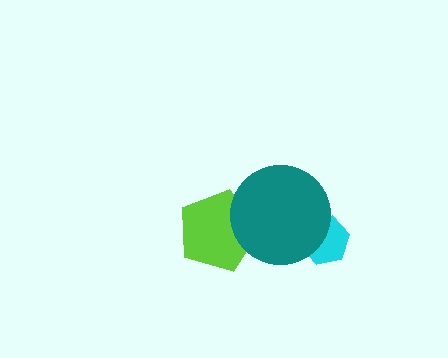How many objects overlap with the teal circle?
2 objects overlap with the teal circle.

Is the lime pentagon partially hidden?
Yes, it is partially covered by another shape.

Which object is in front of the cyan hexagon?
The teal circle is in front of the cyan hexagon.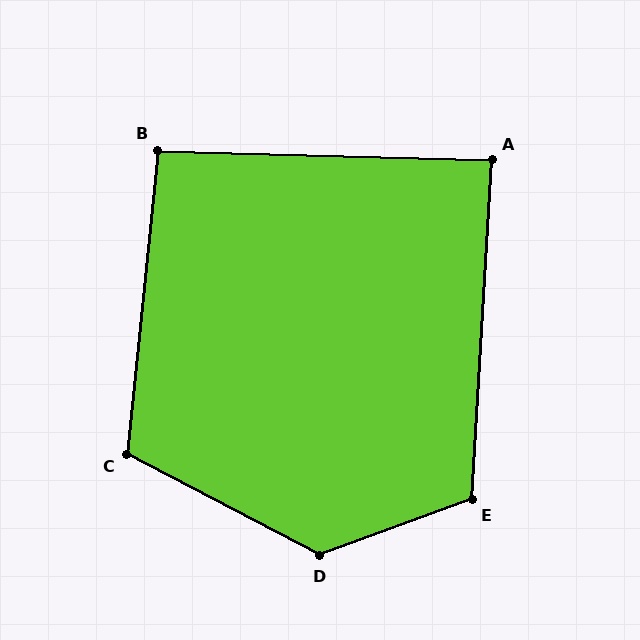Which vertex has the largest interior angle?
D, at approximately 132 degrees.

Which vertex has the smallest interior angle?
A, at approximately 88 degrees.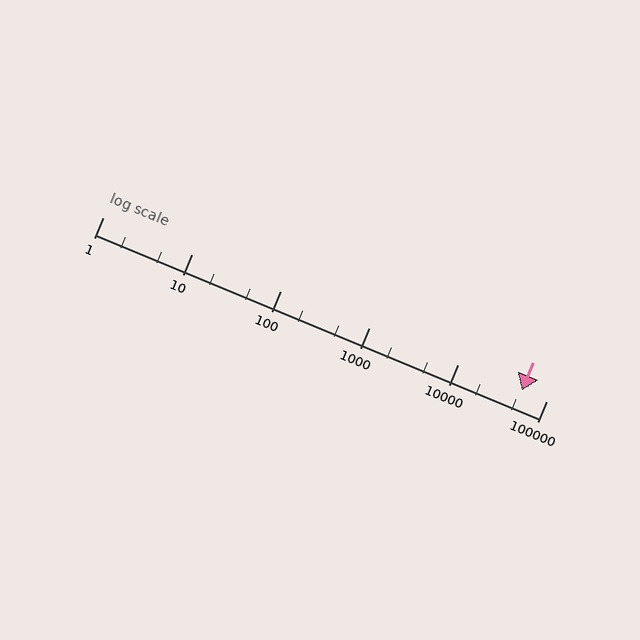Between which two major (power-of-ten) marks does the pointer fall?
The pointer is between 10000 and 100000.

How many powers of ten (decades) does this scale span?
The scale spans 5 decades, from 1 to 100000.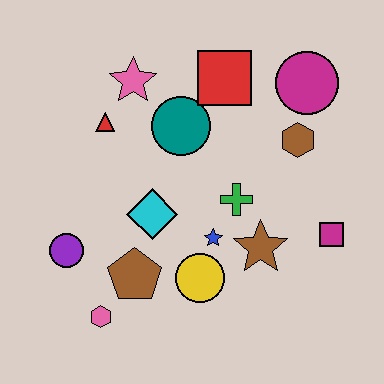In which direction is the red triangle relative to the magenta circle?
The red triangle is to the left of the magenta circle.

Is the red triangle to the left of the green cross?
Yes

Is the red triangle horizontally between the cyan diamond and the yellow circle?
No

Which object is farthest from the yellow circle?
The magenta circle is farthest from the yellow circle.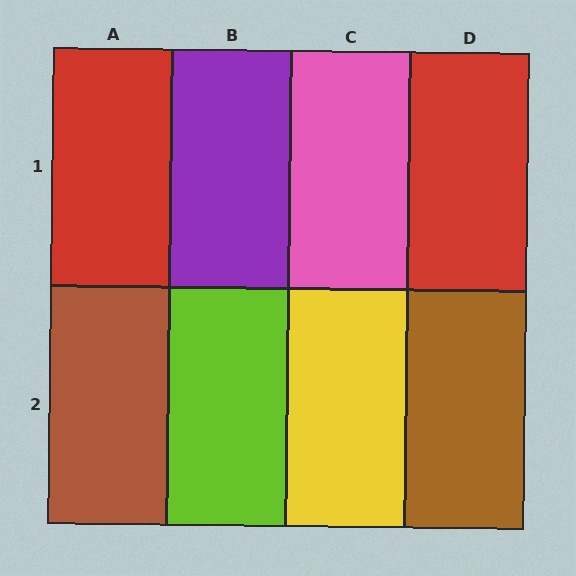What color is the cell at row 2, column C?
Yellow.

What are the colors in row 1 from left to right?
Red, purple, pink, red.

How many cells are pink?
1 cell is pink.